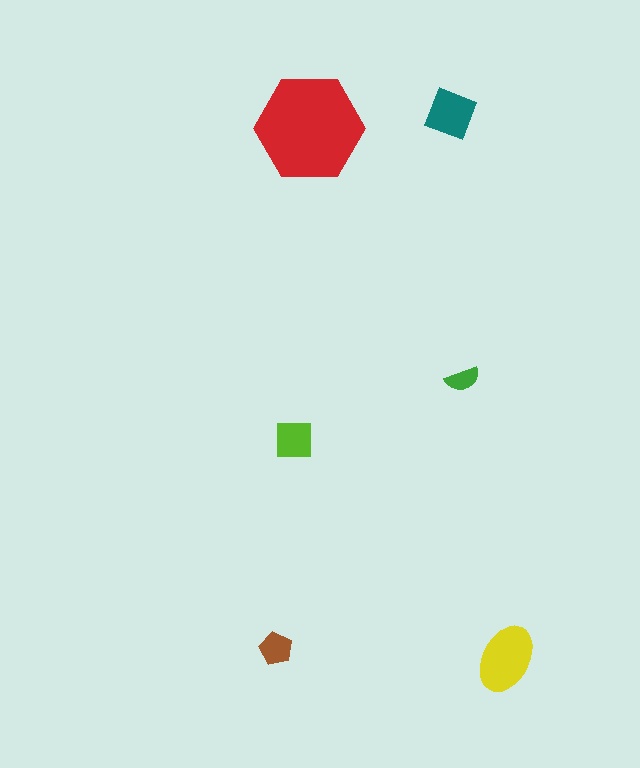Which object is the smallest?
The green semicircle.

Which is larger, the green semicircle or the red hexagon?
The red hexagon.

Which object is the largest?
The red hexagon.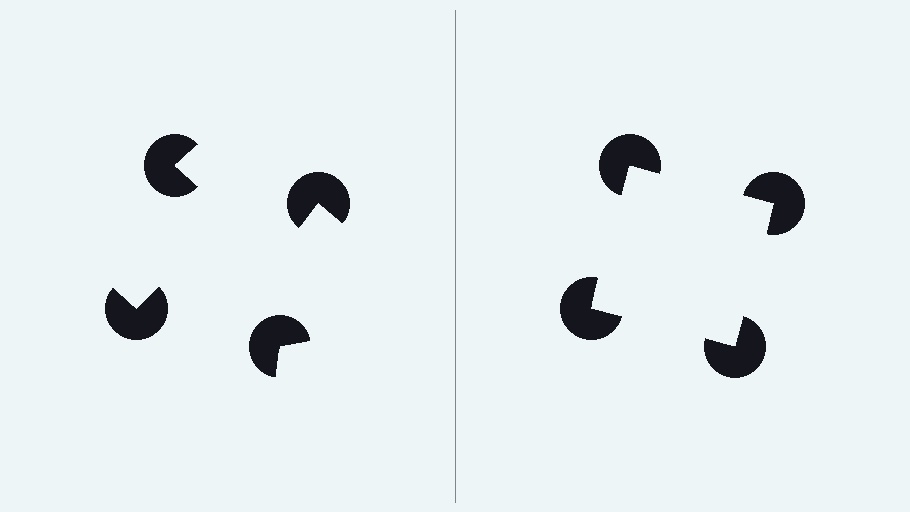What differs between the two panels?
The pac-man discs are positioned identically on both sides; only the wedge orientations differ. On the right they align to a square; on the left they are misaligned.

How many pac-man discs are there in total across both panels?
8 — 4 on each side.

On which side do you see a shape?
An illusory square appears on the right side. On the left side the wedge cuts are rotated, so no coherent shape forms.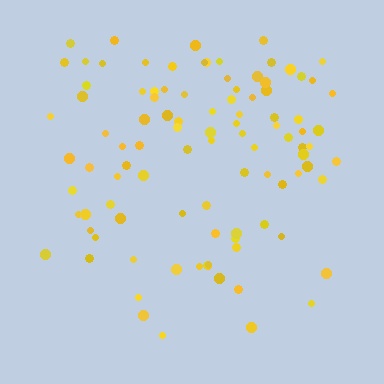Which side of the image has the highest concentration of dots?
The top.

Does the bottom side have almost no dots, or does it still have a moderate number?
Still a moderate number, just noticeably fewer than the top.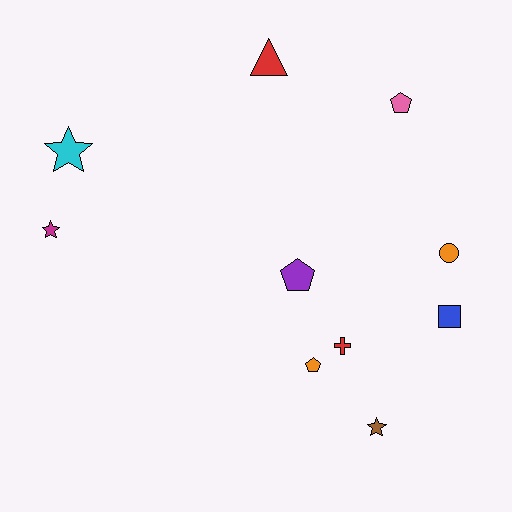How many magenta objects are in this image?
There is 1 magenta object.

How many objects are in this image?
There are 10 objects.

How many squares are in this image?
There is 1 square.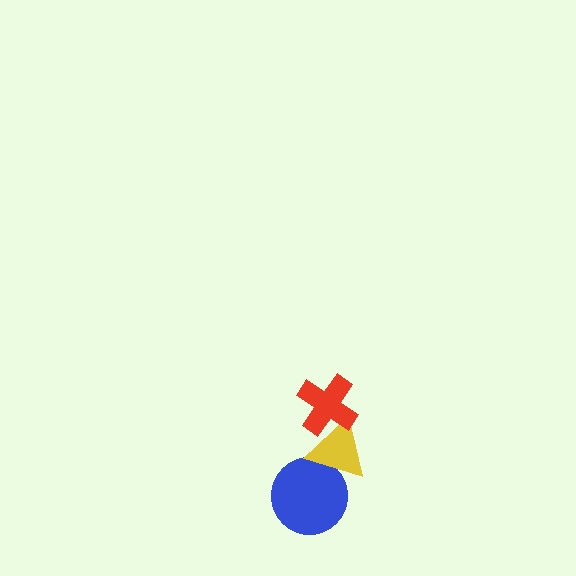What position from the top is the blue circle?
The blue circle is 3rd from the top.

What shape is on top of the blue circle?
The yellow triangle is on top of the blue circle.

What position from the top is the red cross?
The red cross is 1st from the top.